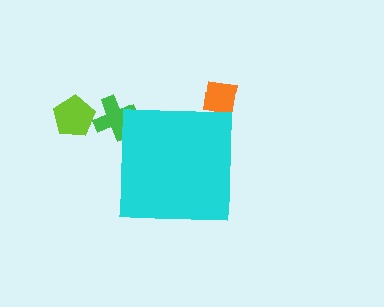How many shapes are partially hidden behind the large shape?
2 shapes are partially hidden.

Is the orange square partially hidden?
Yes, the orange square is partially hidden behind the cyan square.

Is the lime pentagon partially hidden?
No, the lime pentagon is fully visible.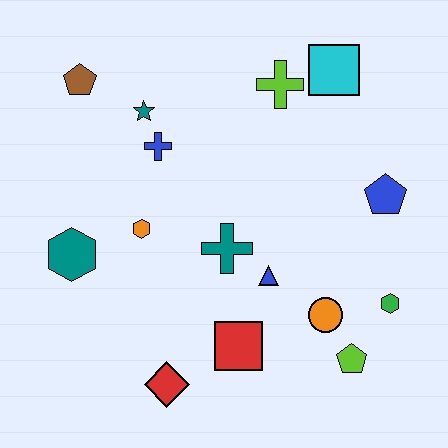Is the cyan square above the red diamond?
Yes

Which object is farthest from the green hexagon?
The brown pentagon is farthest from the green hexagon.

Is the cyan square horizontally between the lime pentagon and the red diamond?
Yes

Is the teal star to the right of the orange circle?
No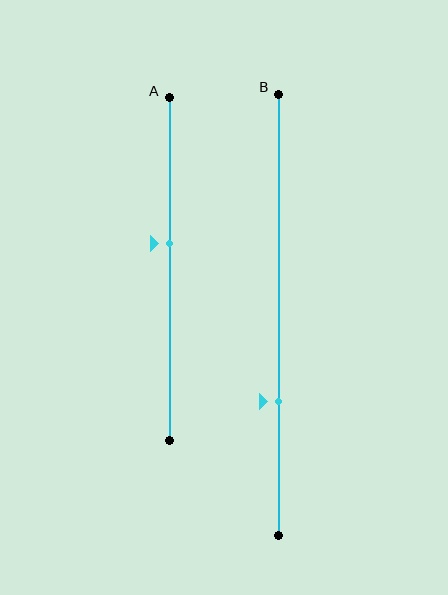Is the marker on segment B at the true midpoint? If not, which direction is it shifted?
No, the marker on segment B is shifted downward by about 20% of the segment length.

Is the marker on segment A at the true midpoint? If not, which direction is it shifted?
No, the marker on segment A is shifted upward by about 7% of the segment length.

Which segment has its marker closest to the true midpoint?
Segment A has its marker closest to the true midpoint.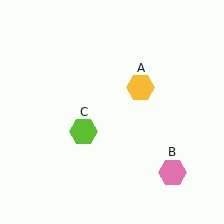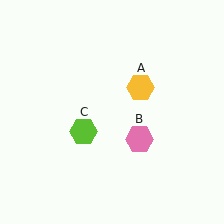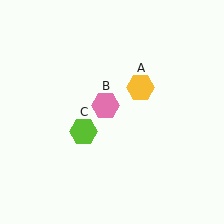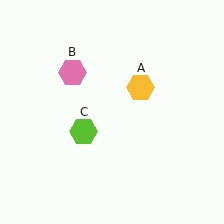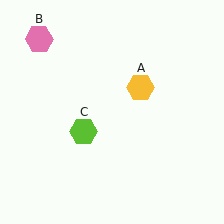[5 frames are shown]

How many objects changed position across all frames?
1 object changed position: pink hexagon (object B).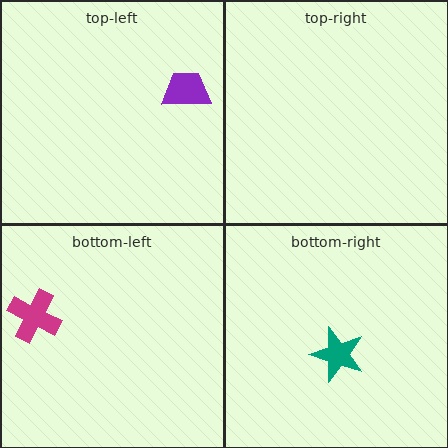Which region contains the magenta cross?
The bottom-left region.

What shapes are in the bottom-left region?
The magenta cross.